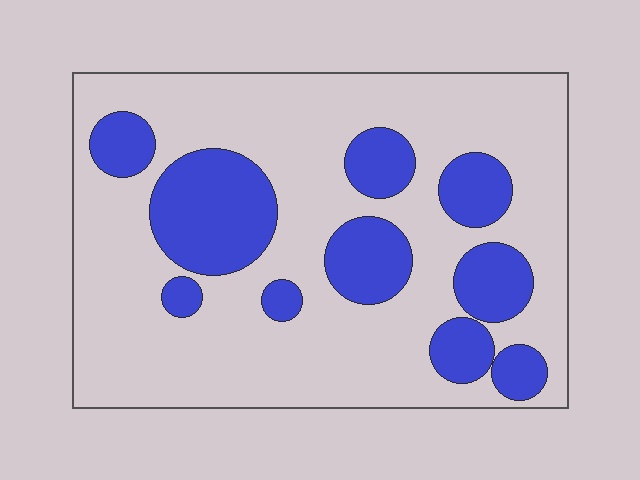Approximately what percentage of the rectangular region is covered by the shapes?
Approximately 25%.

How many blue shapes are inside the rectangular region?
10.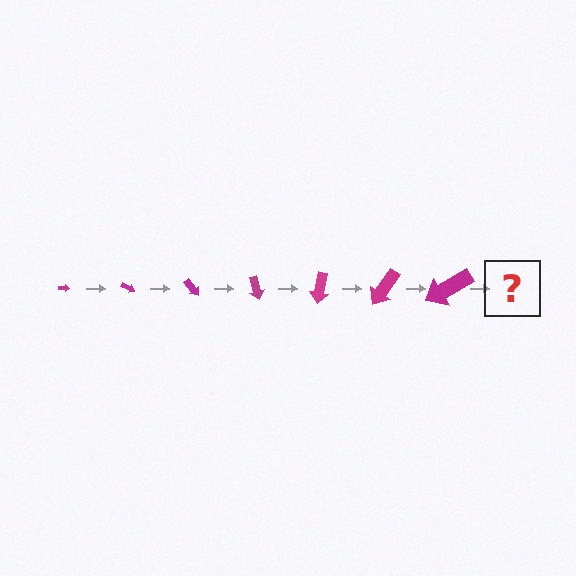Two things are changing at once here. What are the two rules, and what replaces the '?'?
The two rules are that the arrow grows larger each step and it rotates 25 degrees each step. The '?' should be an arrow, larger than the previous one and rotated 175 degrees from the start.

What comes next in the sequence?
The next element should be an arrow, larger than the previous one and rotated 175 degrees from the start.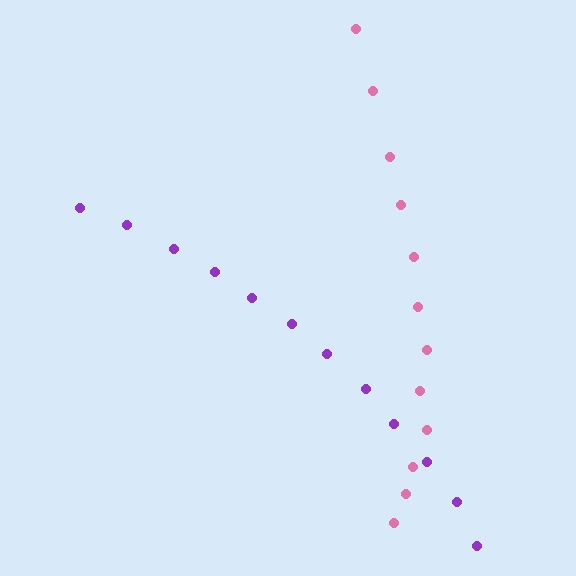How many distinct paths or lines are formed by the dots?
There are 2 distinct paths.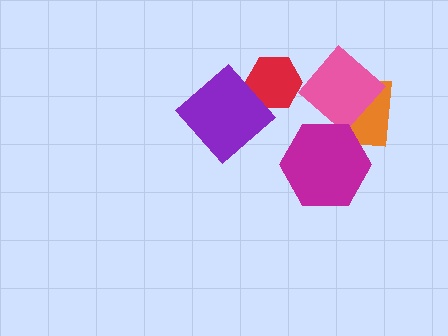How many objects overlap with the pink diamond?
1 object overlaps with the pink diamond.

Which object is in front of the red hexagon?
The purple diamond is in front of the red hexagon.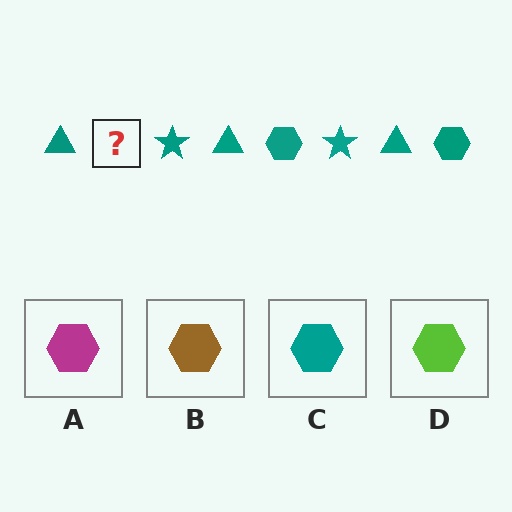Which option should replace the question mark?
Option C.